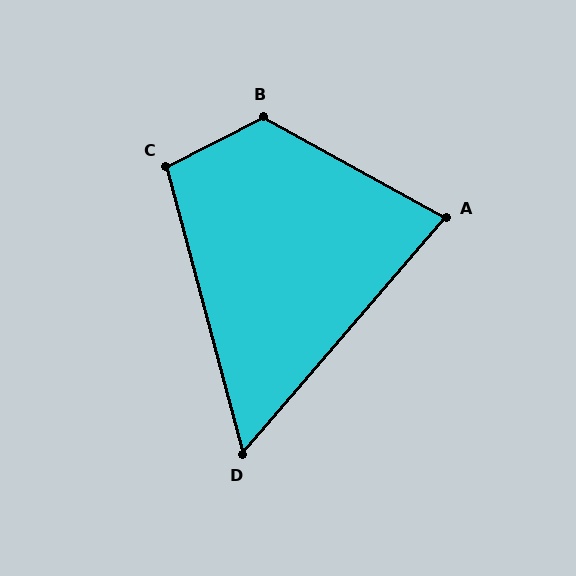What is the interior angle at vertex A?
Approximately 78 degrees (acute).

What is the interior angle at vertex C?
Approximately 102 degrees (obtuse).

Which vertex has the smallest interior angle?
D, at approximately 56 degrees.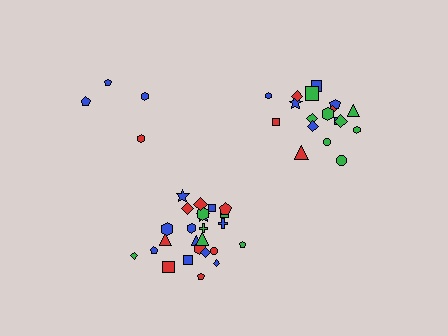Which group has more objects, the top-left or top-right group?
The top-right group.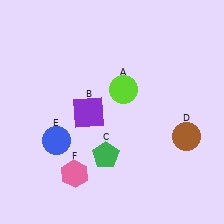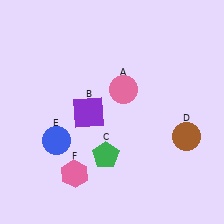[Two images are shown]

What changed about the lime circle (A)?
In Image 1, A is lime. In Image 2, it changed to pink.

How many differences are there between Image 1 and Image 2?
There is 1 difference between the two images.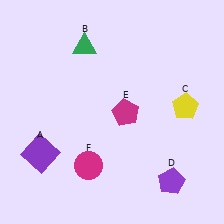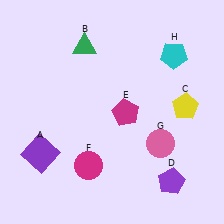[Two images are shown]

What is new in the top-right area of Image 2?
A cyan pentagon (H) was added in the top-right area of Image 2.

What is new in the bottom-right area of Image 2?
A pink circle (G) was added in the bottom-right area of Image 2.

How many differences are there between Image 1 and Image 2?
There are 2 differences between the two images.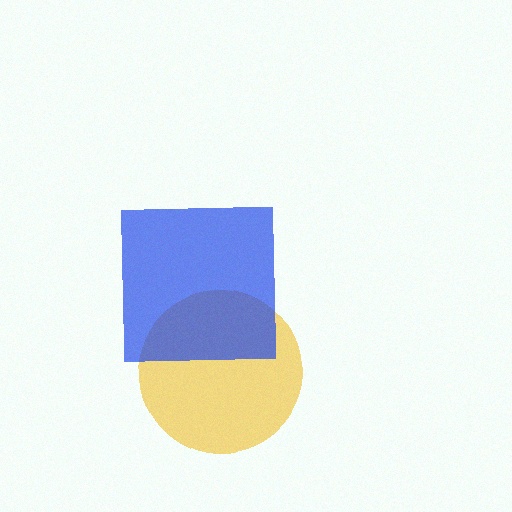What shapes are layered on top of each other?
The layered shapes are: a yellow circle, a blue square.